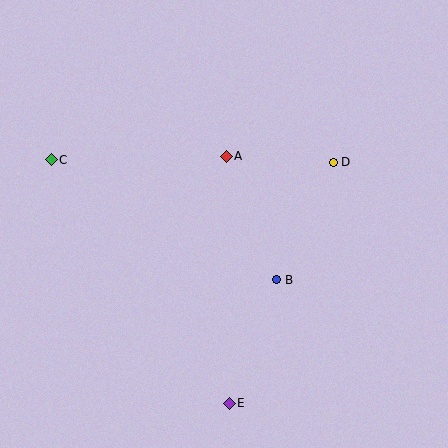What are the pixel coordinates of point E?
Point E is at (229, 403).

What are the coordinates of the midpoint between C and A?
The midpoint between C and A is at (139, 158).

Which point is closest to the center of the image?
Point A at (226, 156) is closest to the center.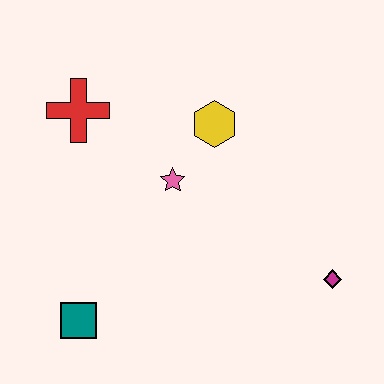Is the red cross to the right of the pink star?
No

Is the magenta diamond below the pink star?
Yes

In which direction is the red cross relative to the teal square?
The red cross is above the teal square.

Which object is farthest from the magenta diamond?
The red cross is farthest from the magenta diamond.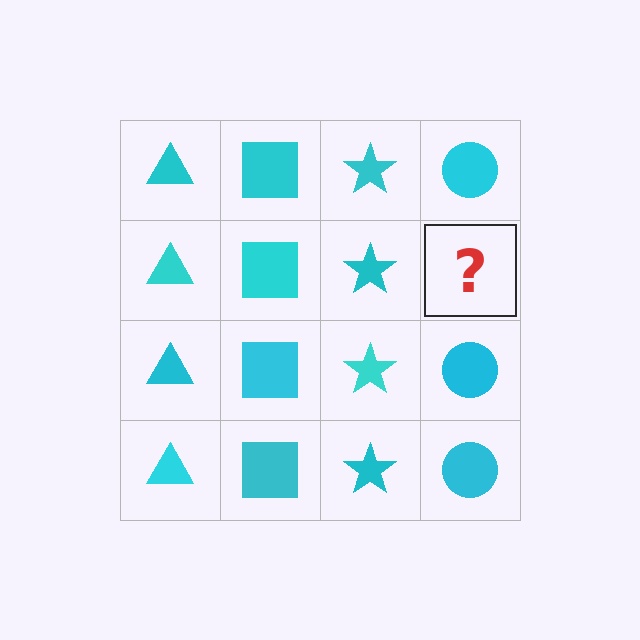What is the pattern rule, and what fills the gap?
The rule is that each column has a consistent shape. The gap should be filled with a cyan circle.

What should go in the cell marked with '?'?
The missing cell should contain a cyan circle.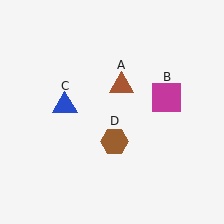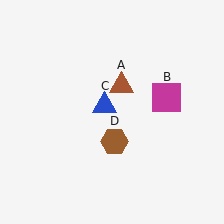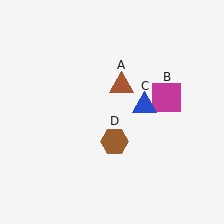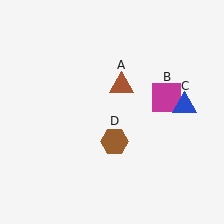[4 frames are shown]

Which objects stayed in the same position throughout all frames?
Brown triangle (object A) and magenta square (object B) and brown hexagon (object D) remained stationary.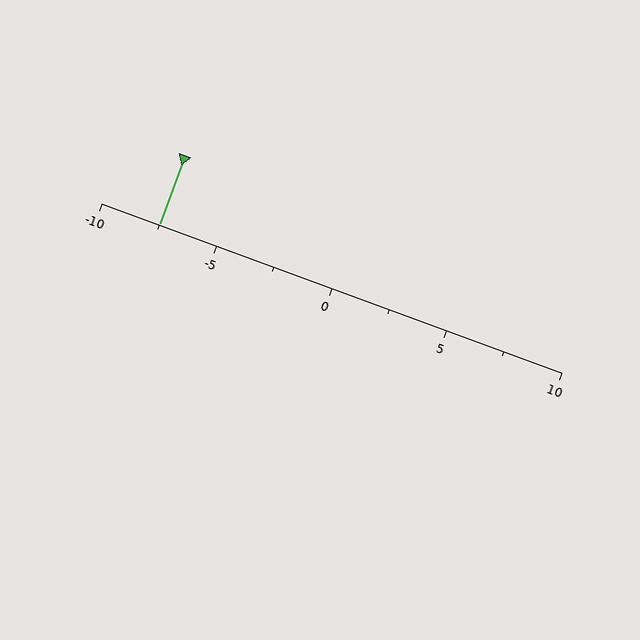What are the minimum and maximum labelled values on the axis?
The axis runs from -10 to 10.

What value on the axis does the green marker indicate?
The marker indicates approximately -7.5.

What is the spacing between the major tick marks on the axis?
The major ticks are spaced 5 apart.